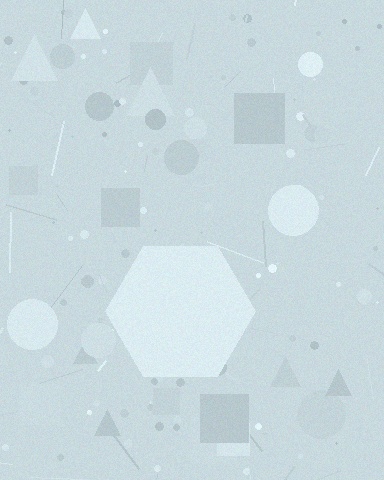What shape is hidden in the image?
A hexagon is hidden in the image.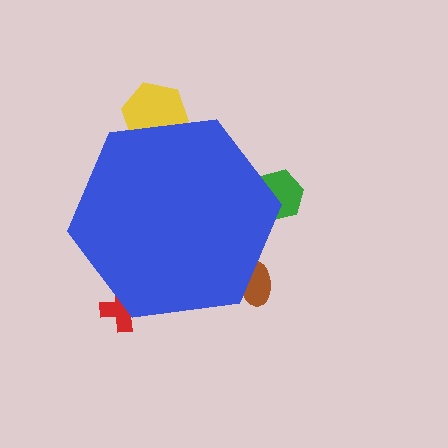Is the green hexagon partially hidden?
Yes, the green hexagon is partially hidden behind the blue hexagon.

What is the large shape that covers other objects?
A blue hexagon.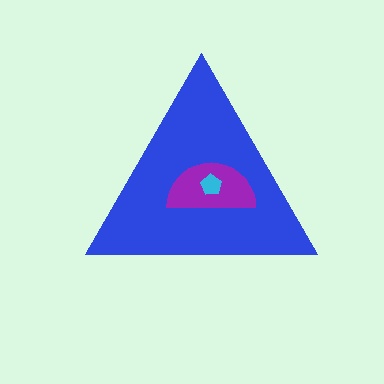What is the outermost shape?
The blue triangle.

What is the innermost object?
The cyan pentagon.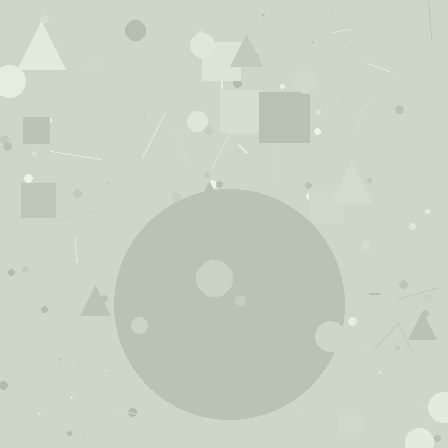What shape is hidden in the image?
A circle is hidden in the image.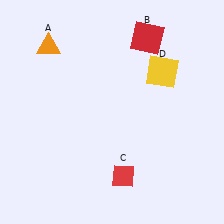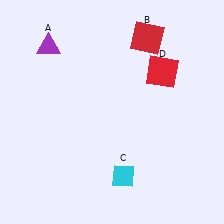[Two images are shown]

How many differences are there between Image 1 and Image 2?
There are 3 differences between the two images.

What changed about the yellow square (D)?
In Image 1, D is yellow. In Image 2, it changed to red.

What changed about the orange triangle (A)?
In Image 1, A is orange. In Image 2, it changed to purple.